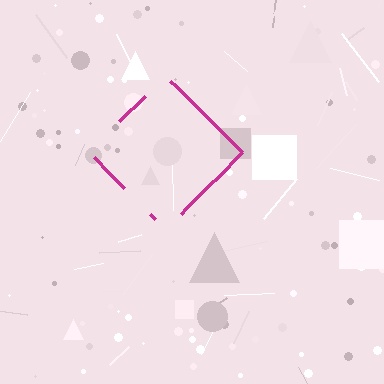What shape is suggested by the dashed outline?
The dashed outline suggests a diamond.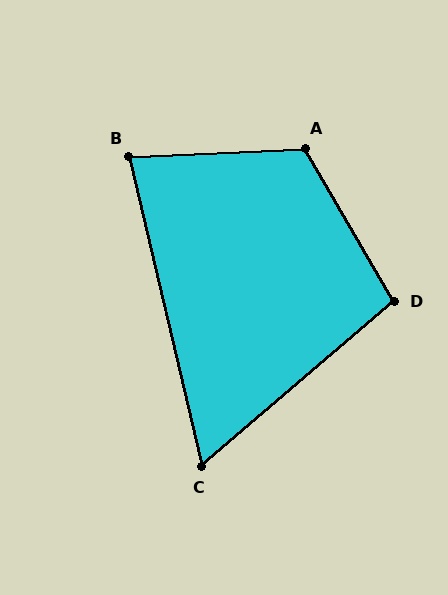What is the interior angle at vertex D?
Approximately 101 degrees (obtuse).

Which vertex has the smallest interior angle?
C, at approximately 63 degrees.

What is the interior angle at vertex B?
Approximately 79 degrees (acute).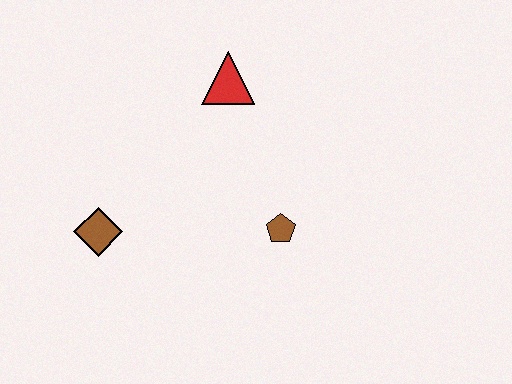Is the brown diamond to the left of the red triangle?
Yes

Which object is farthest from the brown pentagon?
The brown diamond is farthest from the brown pentagon.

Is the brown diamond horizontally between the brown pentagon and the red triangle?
No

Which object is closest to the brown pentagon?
The red triangle is closest to the brown pentagon.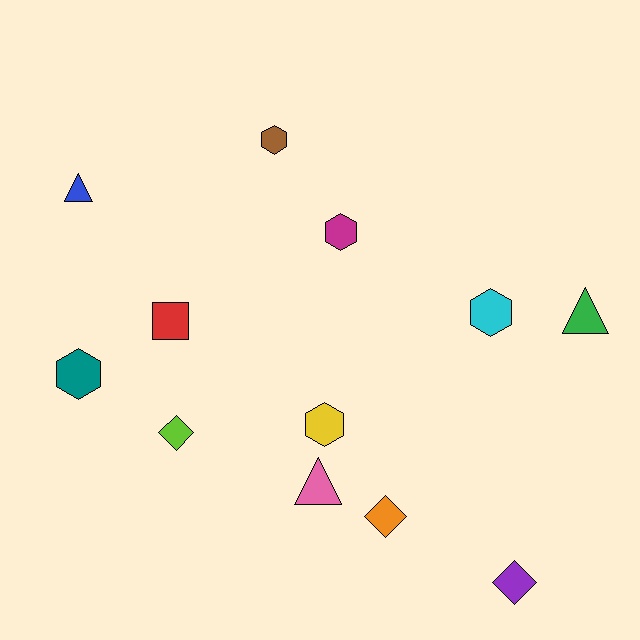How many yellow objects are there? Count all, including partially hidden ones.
There is 1 yellow object.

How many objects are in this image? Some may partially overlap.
There are 12 objects.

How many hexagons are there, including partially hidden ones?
There are 5 hexagons.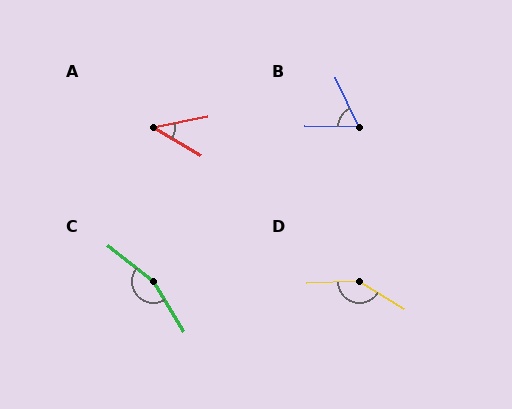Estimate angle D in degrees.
Approximately 148 degrees.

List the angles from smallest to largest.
A (43°), B (64°), D (148°), C (160°).